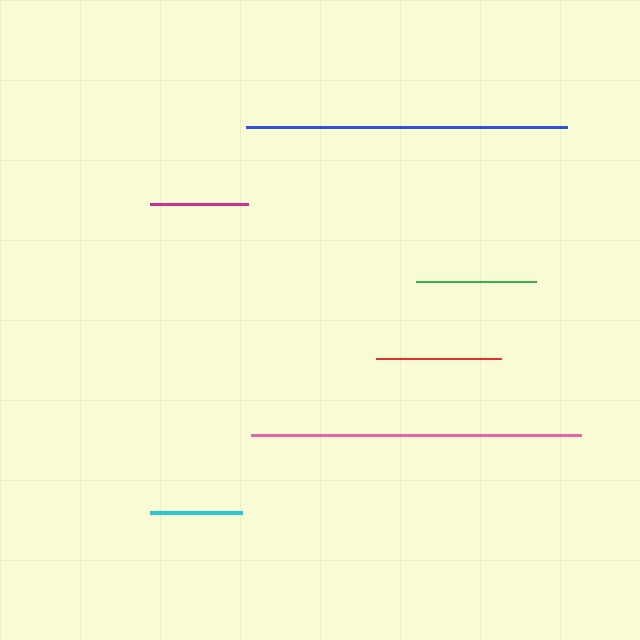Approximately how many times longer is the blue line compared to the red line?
The blue line is approximately 2.6 times the length of the red line.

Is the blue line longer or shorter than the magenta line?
The blue line is longer than the magenta line.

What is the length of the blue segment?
The blue segment is approximately 321 pixels long.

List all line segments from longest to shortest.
From longest to shortest: pink, blue, red, green, magenta, cyan.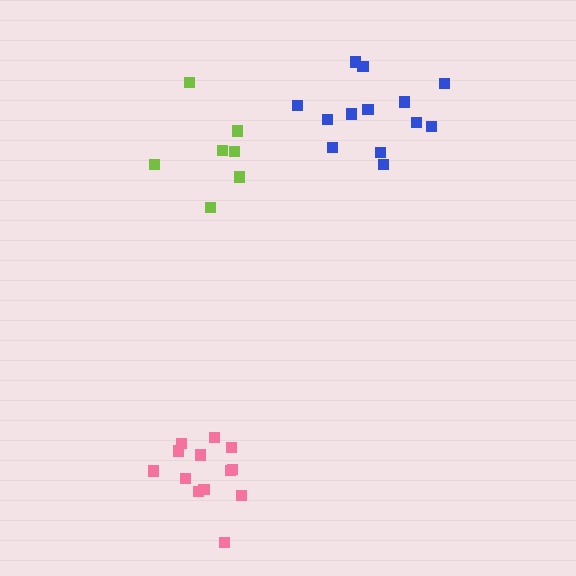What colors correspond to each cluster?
The clusters are colored: pink, blue, lime.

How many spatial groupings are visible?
There are 3 spatial groupings.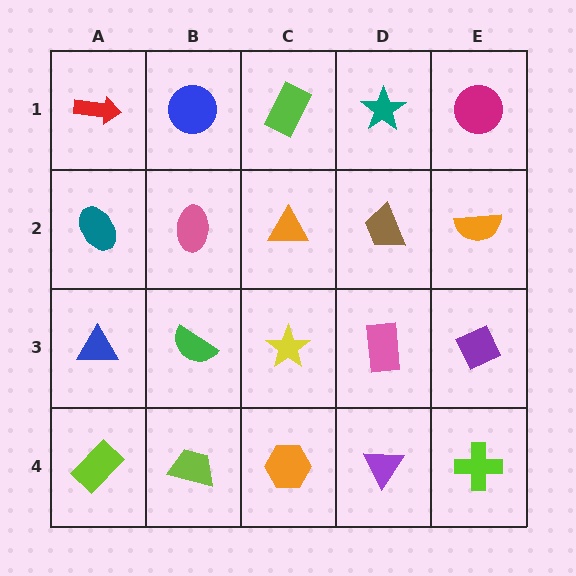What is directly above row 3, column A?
A teal ellipse.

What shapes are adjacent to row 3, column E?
An orange semicircle (row 2, column E), a lime cross (row 4, column E), a pink rectangle (row 3, column D).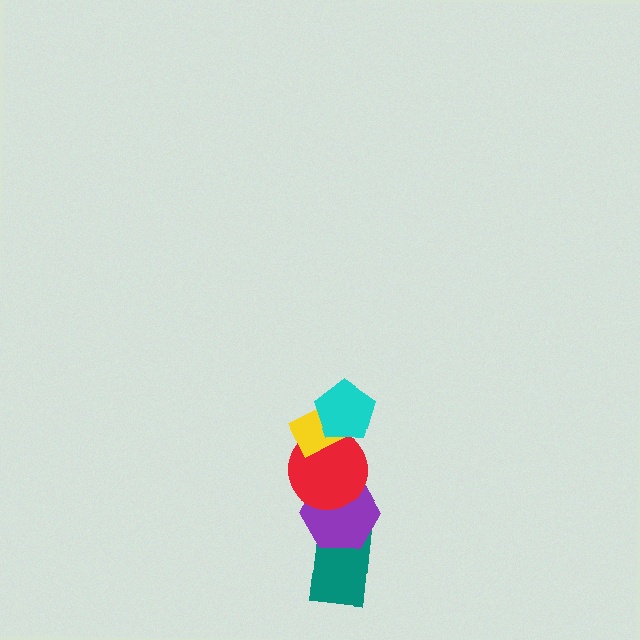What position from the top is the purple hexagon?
The purple hexagon is 4th from the top.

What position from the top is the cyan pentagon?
The cyan pentagon is 1st from the top.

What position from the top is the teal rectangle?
The teal rectangle is 5th from the top.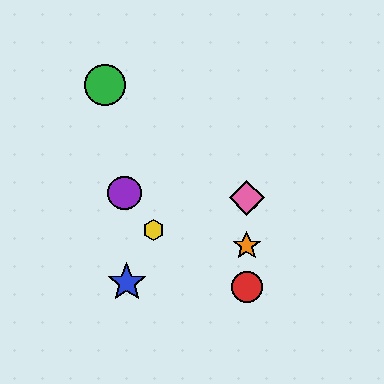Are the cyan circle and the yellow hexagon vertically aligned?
No, the cyan circle is at x≈247 and the yellow hexagon is at x≈153.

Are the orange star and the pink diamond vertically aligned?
Yes, both are at x≈247.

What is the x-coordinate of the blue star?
The blue star is at x≈127.